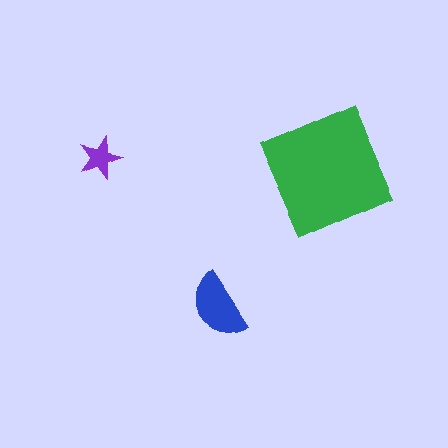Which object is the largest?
The green square.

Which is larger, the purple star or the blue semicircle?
The blue semicircle.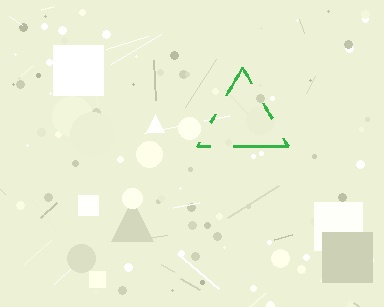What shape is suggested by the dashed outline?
The dashed outline suggests a triangle.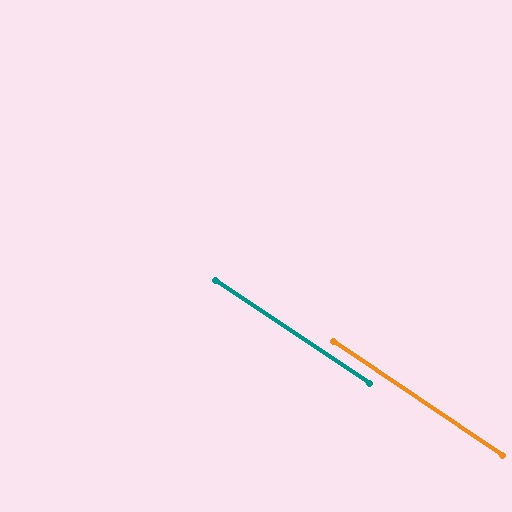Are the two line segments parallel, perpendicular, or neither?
Parallel — their directions differ by only 0.3°.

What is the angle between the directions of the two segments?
Approximately 0 degrees.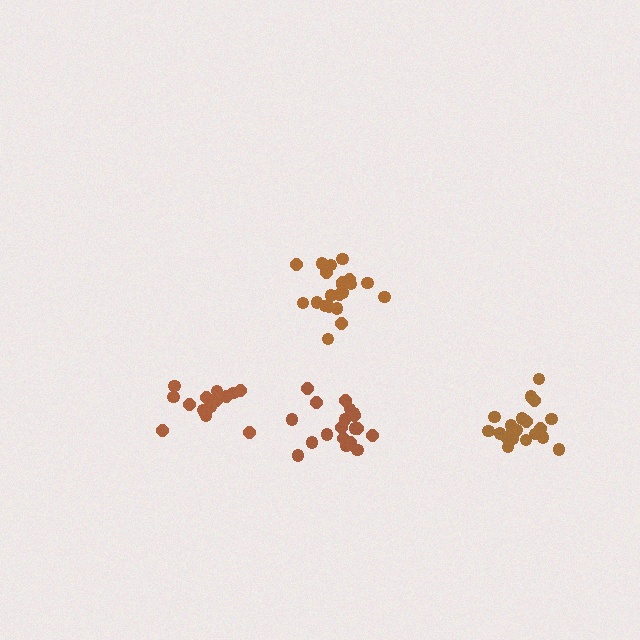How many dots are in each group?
Group 1: 15 dots, Group 2: 21 dots, Group 3: 21 dots, Group 4: 20 dots (77 total).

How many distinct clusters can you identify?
There are 4 distinct clusters.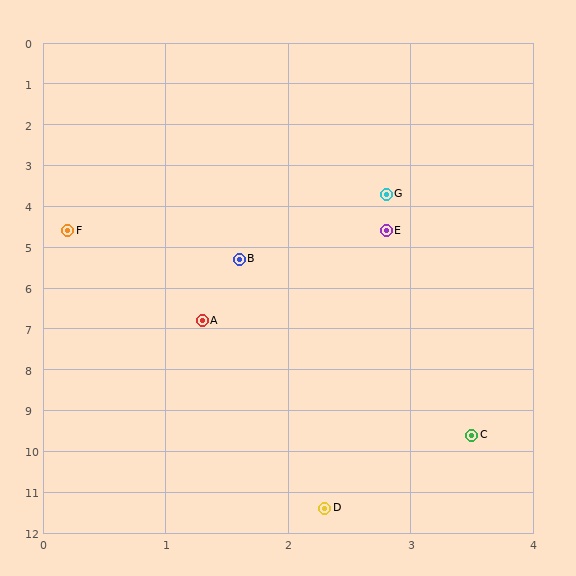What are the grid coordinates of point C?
Point C is at approximately (3.5, 9.6).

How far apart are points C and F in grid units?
Points C and F are about 6.0 grid units apart.